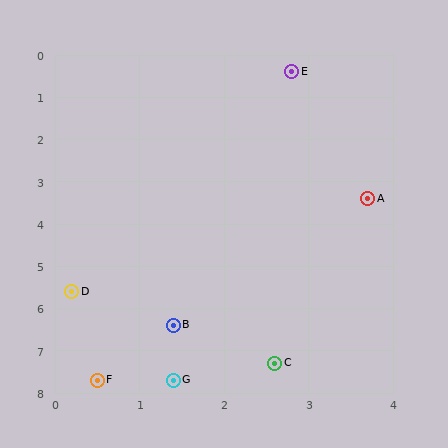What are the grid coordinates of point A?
Point A is at approximately (3.7, 3.4).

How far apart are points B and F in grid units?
Points B and F are about 1.6 grid units apart.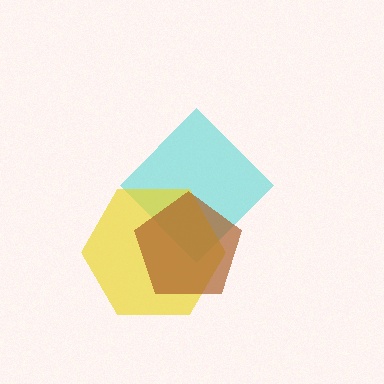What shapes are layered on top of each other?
The layered shapes are: a cyan diamond, a yellow hexagon, a brown pentagon.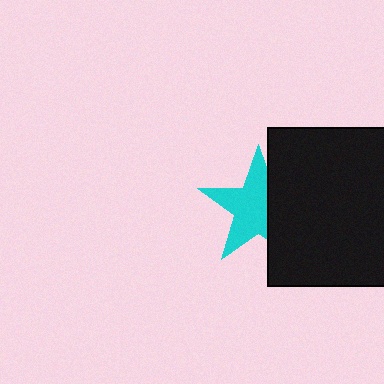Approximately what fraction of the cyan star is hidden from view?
Roughly 35% of the cyan star is hidden behind the black square.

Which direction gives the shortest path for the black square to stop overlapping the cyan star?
Moving right gives the shortest separation.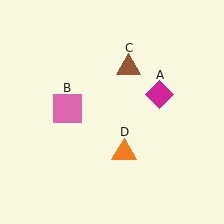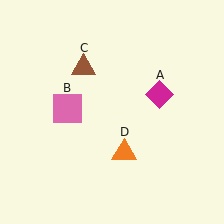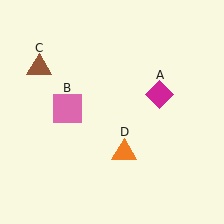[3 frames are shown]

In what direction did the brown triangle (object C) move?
The brown triangle (object C) moved left.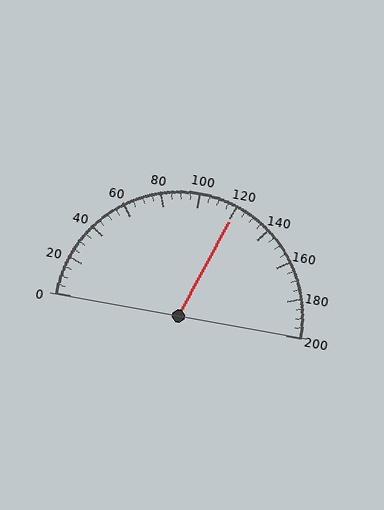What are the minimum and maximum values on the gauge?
The gauge ranges from 0 to 200.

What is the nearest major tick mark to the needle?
The nearest major tick mark is 120.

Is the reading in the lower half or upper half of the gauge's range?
The reading is in the upper half of the range (0 to 200).